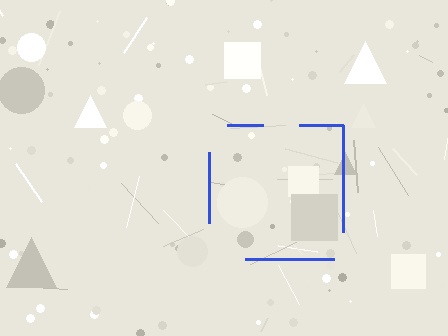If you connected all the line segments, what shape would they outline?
They would outline a square.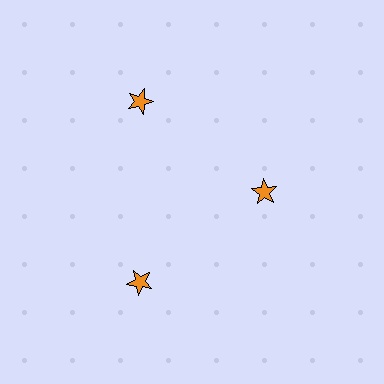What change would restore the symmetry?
The symmetry would be restored by moving it outward, back onto the ring so that all 3 stars sit at equal angles and equal distance from the center.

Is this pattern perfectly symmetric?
No. The 3 orange stars are arranged in a ring, but one element near the 3 o'clock position is pulled inward toward the center, breaking the 3-fold rotational symmetry.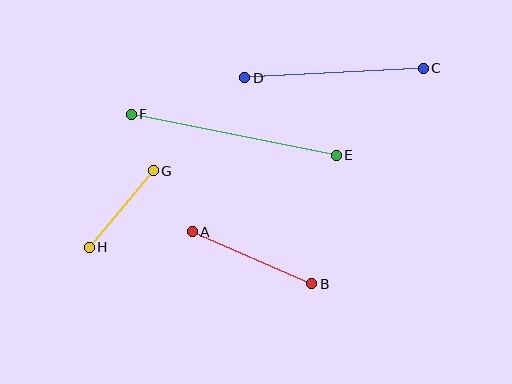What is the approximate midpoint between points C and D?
The midpoint is at approximately (334, 73) pixels.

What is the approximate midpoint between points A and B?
The midpoint is at approximately (252, 258) pixels.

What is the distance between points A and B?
The distance is approximately 131 pixels.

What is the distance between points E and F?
The distance is approximately 209 pixels.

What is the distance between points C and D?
The distance is approximately 179 pixels.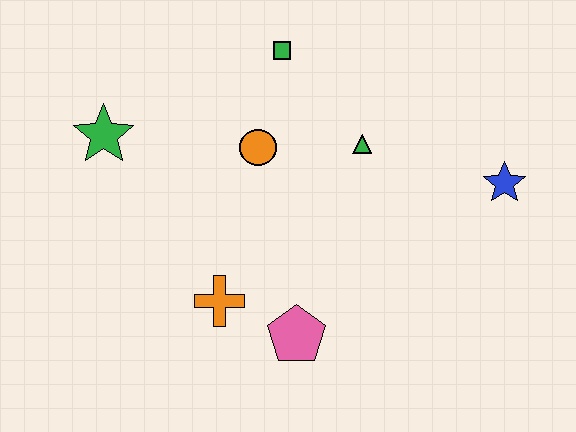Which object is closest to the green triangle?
The orange circle is closest to the green triangle.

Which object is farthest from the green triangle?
The green star is farthest from the green triangle.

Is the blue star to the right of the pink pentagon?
Yes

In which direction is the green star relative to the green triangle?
The green star is to the left of the green triangle.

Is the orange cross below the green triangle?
Yes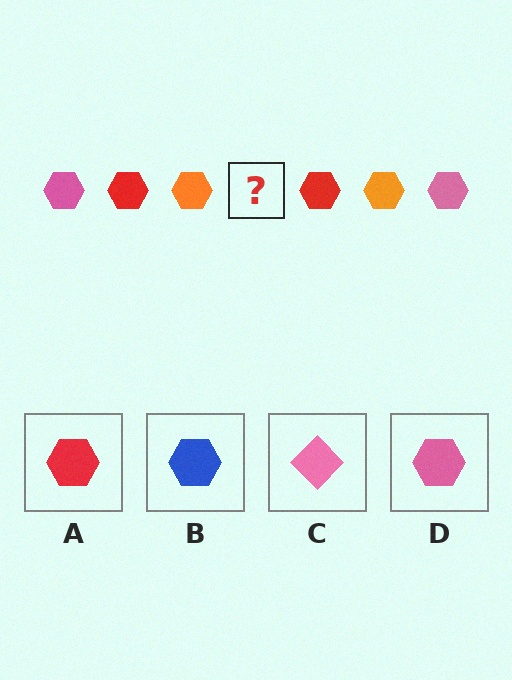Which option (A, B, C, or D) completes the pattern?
D.